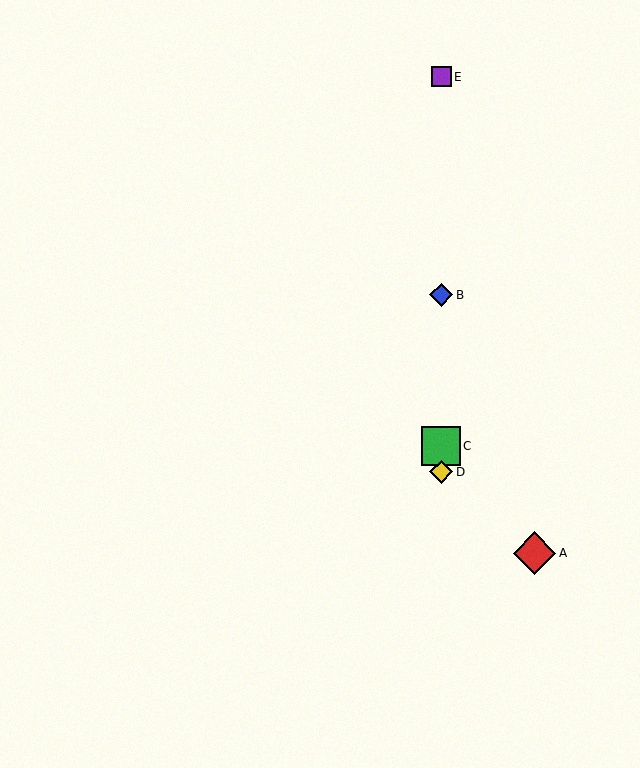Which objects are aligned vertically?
Objects B, C, D, E are aligned vertically.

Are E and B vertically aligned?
Yes, both are at x≈441.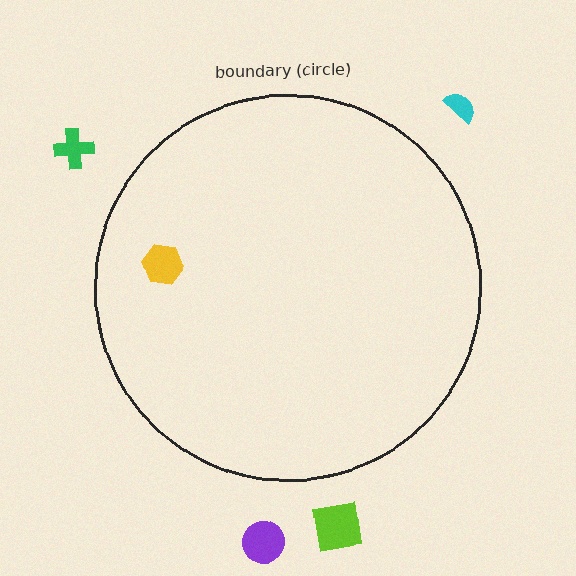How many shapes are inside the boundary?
1 inside, 4 outside.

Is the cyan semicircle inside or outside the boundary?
Outside.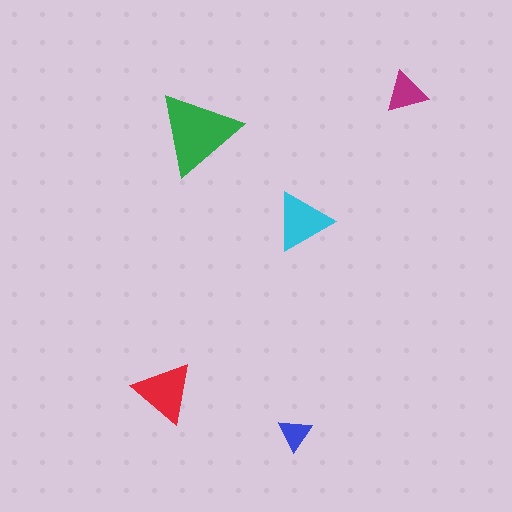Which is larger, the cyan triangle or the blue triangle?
The cyan one.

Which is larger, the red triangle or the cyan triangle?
The red one.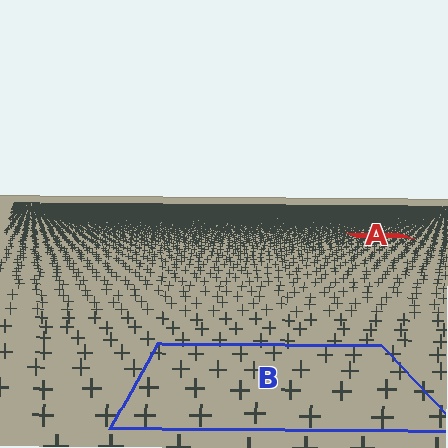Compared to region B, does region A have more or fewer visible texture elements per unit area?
Region A has more texture elements per unit area — they are packed more densely because it is farther away.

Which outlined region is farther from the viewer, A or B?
Region A is farther from the viewer — the texture elements inside it appear smaller and more densely packed.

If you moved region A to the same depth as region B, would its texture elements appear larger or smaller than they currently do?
They would appear larger. At a closer depth, the same texture elements are projected at a bigger on-screen size.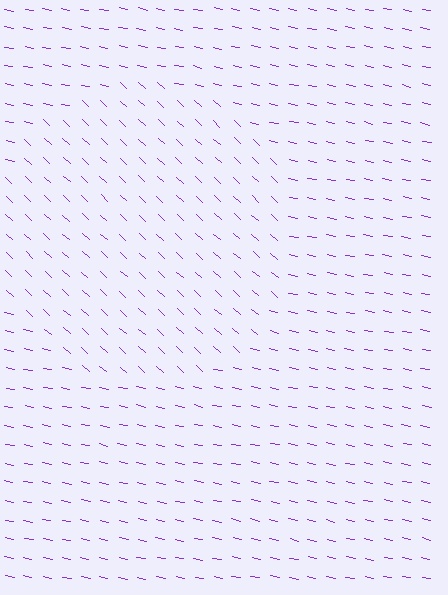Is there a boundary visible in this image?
Yes, there is a texture boundary formed by a change in line orientation.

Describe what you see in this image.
The image is filled with small purple line segments. A circle region in the image has lines oriented differently from the surrounding lines, creating a visible texture boundary.